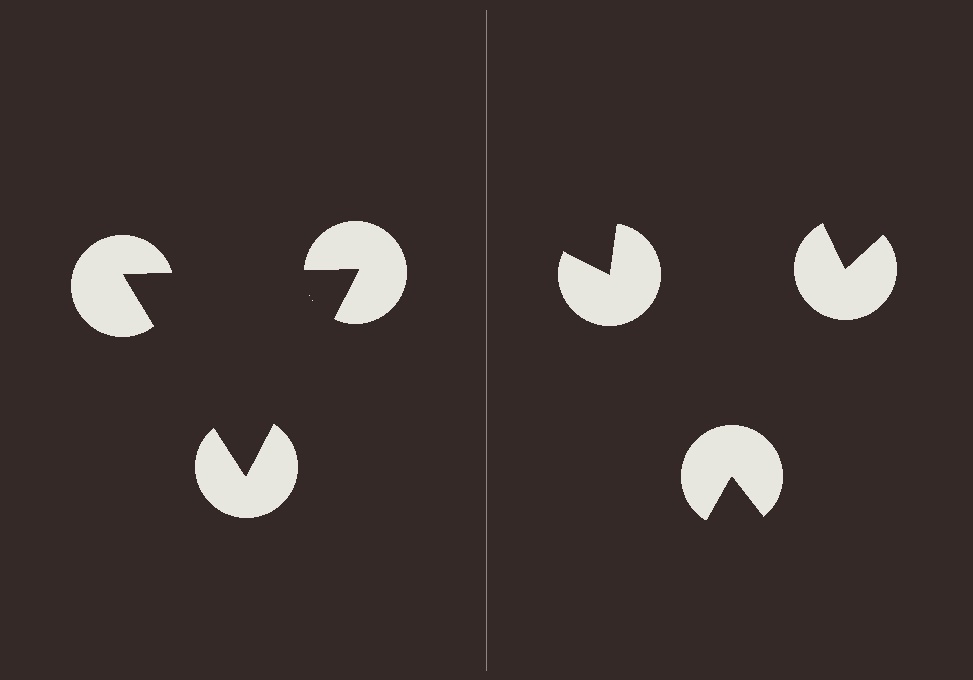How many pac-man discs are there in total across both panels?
6 — 3 on each side.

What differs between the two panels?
The pac-man discs are positioned identically on both sides; only the wedge orientations differ. On the left they align to a triangle; on the right they are misaligned.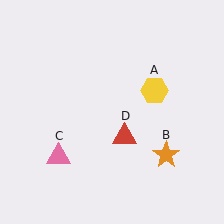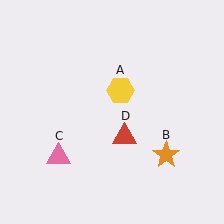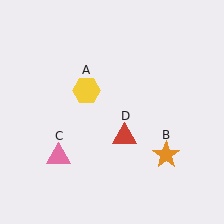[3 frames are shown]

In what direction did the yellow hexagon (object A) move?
The yellow hexagon (object A) moved left.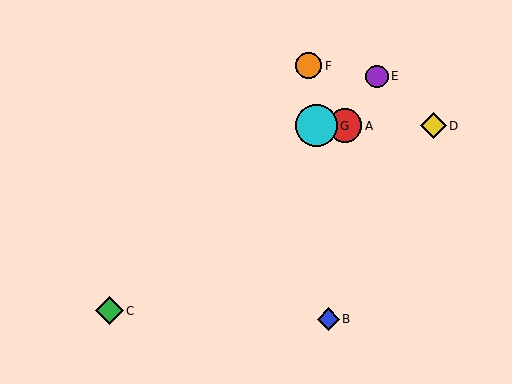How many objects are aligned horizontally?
3 objects (A, D, G) are aligned horizontally.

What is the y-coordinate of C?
Object C is at y≈311.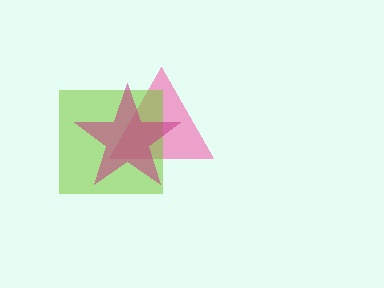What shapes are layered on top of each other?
The layered shapes are: a pink triangle, a lime square, a magenta star.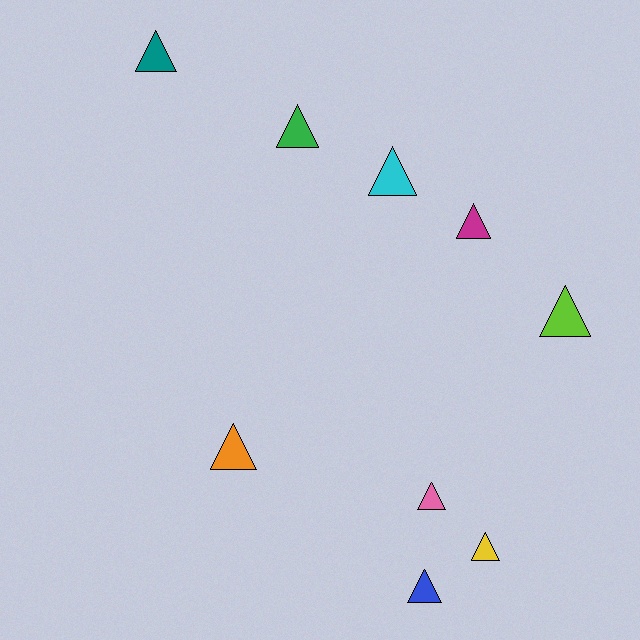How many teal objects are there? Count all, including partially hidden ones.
There is 1 teal object.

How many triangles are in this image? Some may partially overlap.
There are 9 triangles.